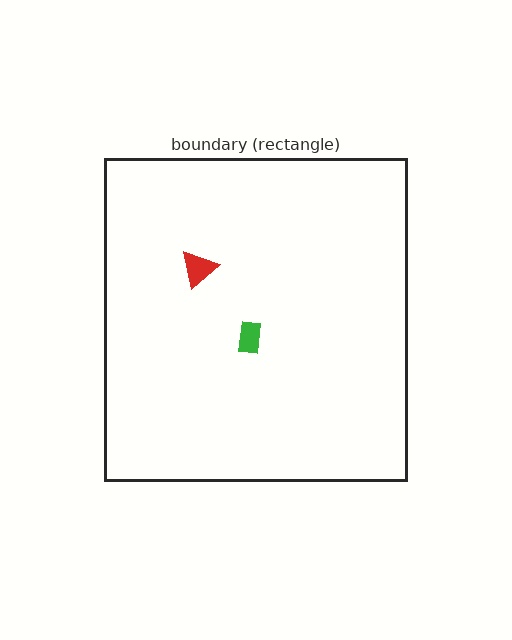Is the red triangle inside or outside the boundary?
Inside.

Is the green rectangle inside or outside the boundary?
Inside.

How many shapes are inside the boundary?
2 inside, 0 outside.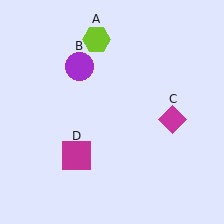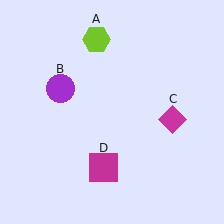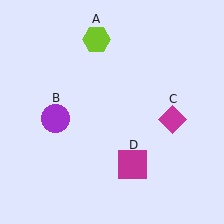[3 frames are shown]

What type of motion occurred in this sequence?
The purple circle (object B), magenta square (object D) rotated counterclockwise around the center of the scene.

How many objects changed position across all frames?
2 objects changed position: purple circle (object B), magenta square (object D).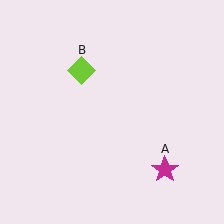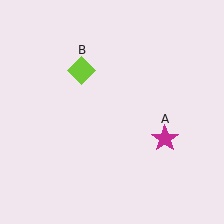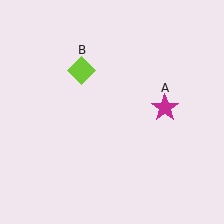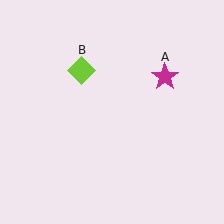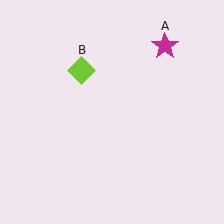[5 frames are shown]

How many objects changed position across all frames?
1 object changed position: magenta star (object A).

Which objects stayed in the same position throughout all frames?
Lime diamond (object B) remained stationary.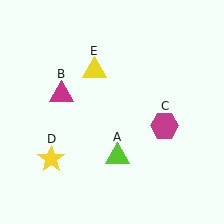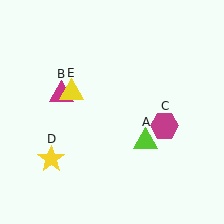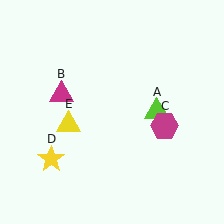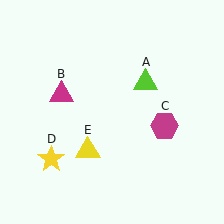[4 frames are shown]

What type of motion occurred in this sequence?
The lime triangle (object A), yellow triangle (object E) rotated counterclockwise around the center of the scene.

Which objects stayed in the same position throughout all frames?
Magenta triangle (object B) and magenta hexagon (object C) and yellow star (object D) remained stationary.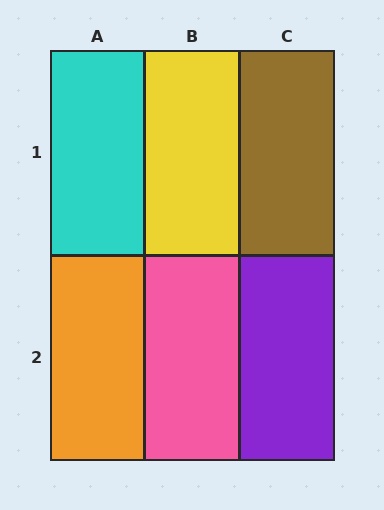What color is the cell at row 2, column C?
Purple.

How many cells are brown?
1 cell is brown.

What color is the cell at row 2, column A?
Orange.